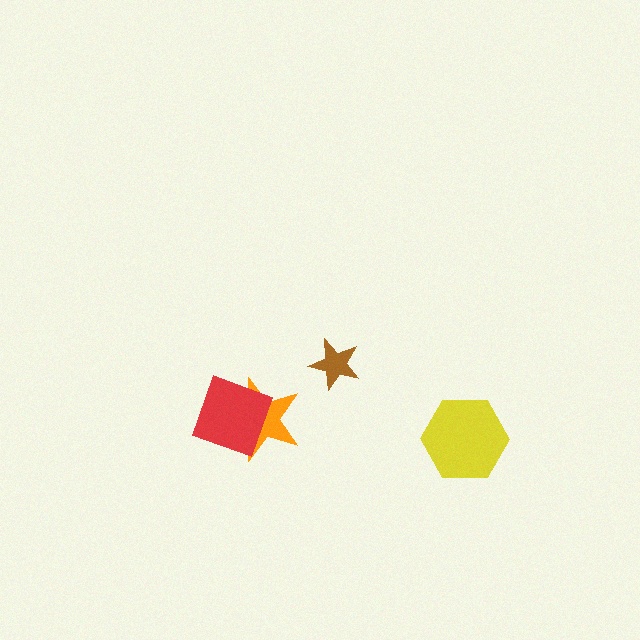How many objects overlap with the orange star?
1 object overlaps with the orange star.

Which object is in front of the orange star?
The red square is in front of the orange star.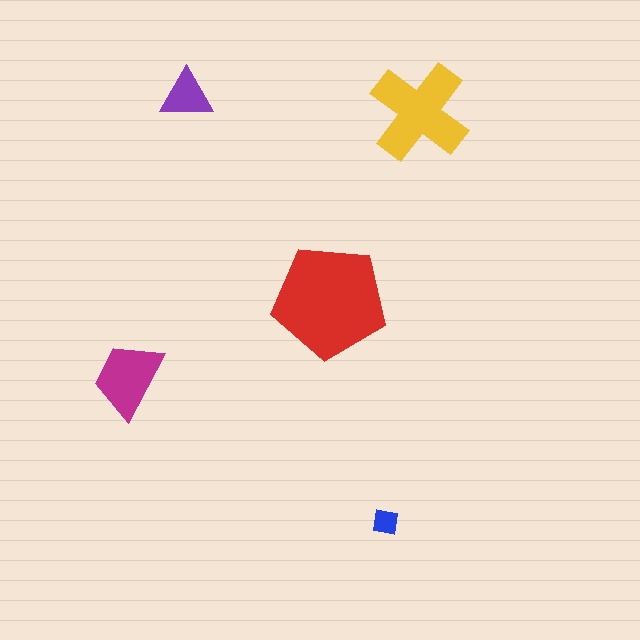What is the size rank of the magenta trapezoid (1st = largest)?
3rd.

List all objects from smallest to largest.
The blue square, the purple triangle, the magenta trapezoid, the yellow cross, the red pentagon.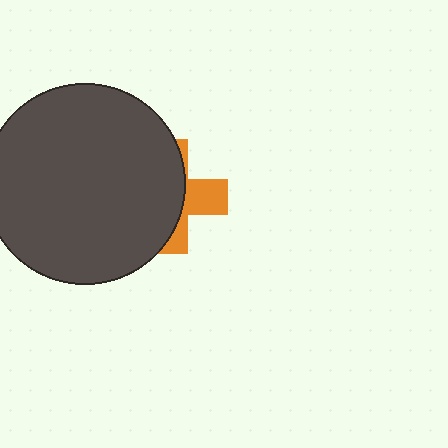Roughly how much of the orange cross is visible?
A small part of it is visible (roughly 34%).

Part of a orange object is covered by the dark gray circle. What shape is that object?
It is a cross.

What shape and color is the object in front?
The object in front is a dark gray circle.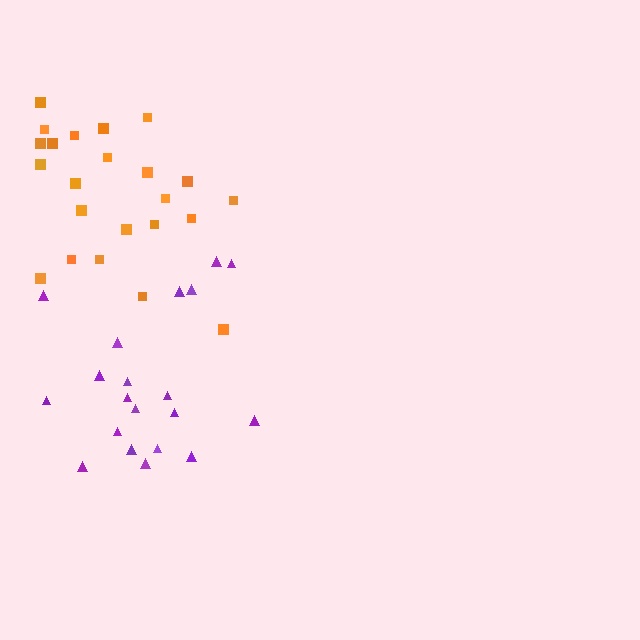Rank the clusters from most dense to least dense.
orange, purple.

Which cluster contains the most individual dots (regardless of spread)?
Orange (23).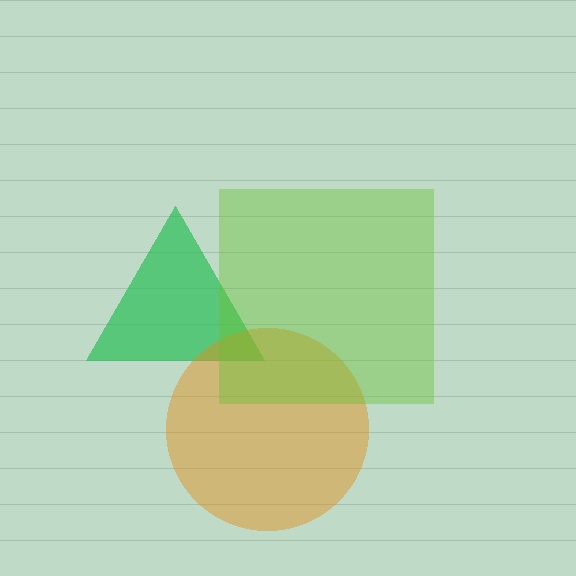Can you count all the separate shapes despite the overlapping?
Yes, there are 3 separate shapes.